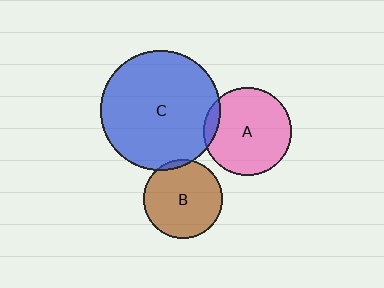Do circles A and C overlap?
Yes.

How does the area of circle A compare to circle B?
Approximately 1.2 times.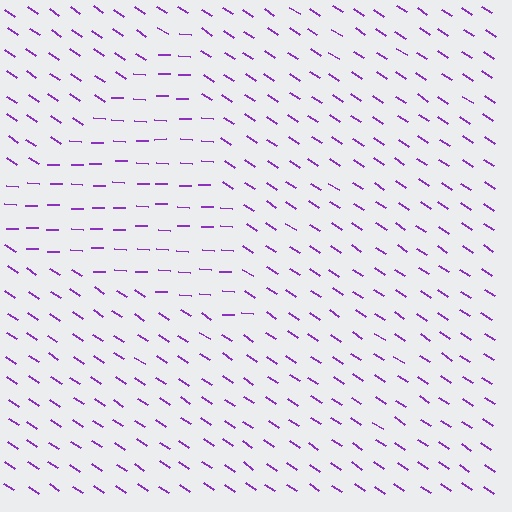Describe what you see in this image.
The image is filled with small purple line segments. A triangle region in the image has lines oriented differently from the surrounding lines, creating a visible texture boundary.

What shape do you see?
I see a triangle.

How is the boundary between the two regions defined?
The boundary is defined purely by a change in line orientation (approximately 31 degrees difference). All lines are the same color and thickness.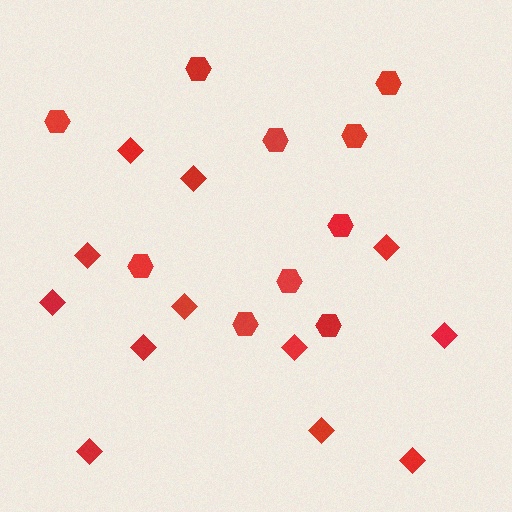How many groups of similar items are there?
There are 2 groups: one group of diamonds (12) and one group of hexagons (10).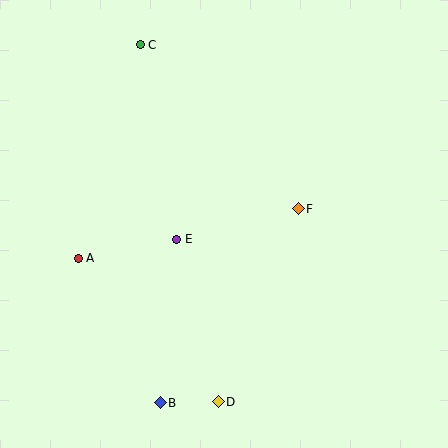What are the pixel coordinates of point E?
Point E is at (177, 239).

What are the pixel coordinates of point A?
Point A is at (78, 258).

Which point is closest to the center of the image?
Point E at (177, 239) is closest to the center.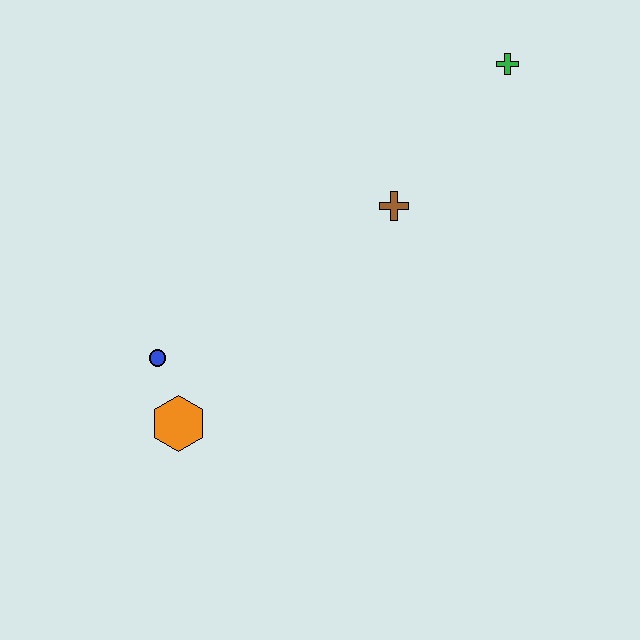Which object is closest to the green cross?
The brown cross is closest to the green cross.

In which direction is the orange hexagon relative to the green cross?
The orange hexagon is below the green cross.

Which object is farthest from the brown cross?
The orange hexagon is farthest from the brown cross.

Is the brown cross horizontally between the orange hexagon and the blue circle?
No